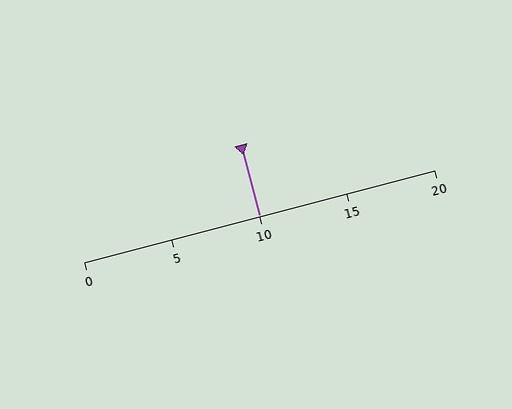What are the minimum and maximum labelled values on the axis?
The axis runs from 0 to 20.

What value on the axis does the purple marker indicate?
The marker indicates approximately 10.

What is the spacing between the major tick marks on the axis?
The major ticks are spaced 5 apart.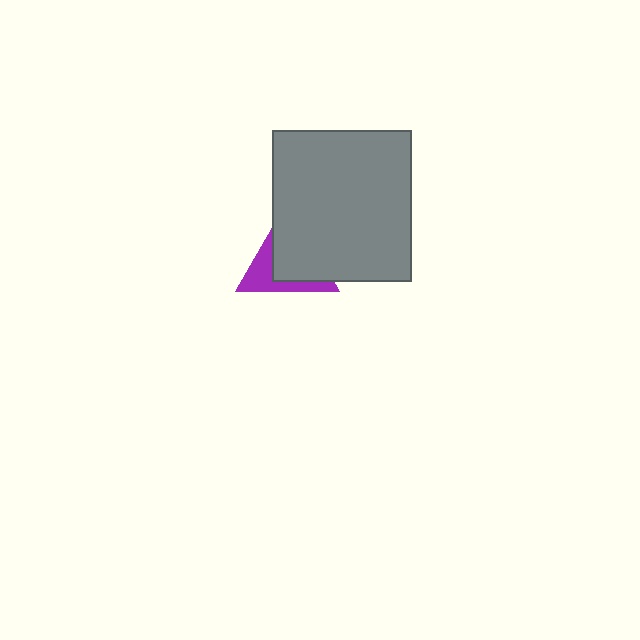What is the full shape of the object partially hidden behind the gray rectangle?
The partially hidden object is a purple triangle.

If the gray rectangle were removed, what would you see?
You would see the complete purple triangle.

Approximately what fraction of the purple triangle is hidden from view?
Roughly 62% of the purple triangle is hidden behind the gray rectangle.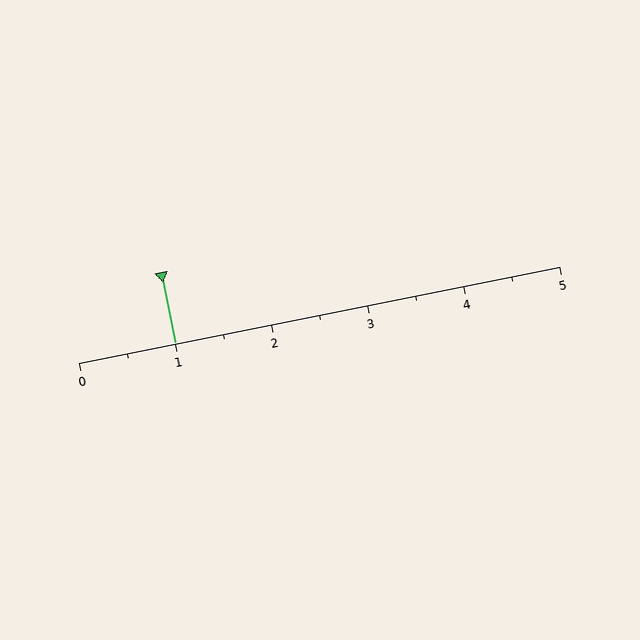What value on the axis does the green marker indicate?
The marker indicates approximately 1.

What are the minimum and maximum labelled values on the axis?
The axis runs from 0 to 5.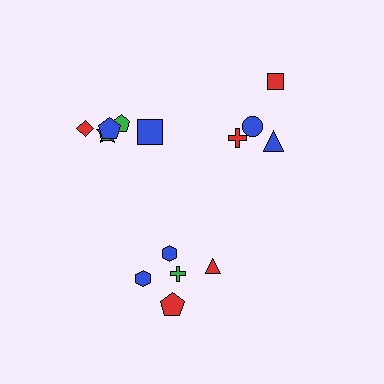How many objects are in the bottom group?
There are 5 objects.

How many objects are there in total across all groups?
There are 15 objects.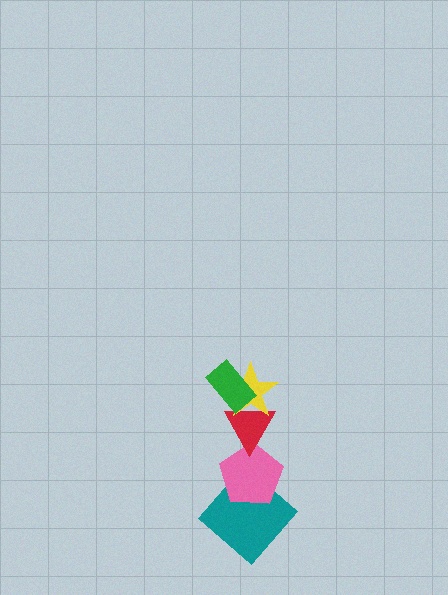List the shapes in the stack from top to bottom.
From top to bottom: the green rectangle, the yellow star, the red triangle, the pink pentagon, the teal diamond.